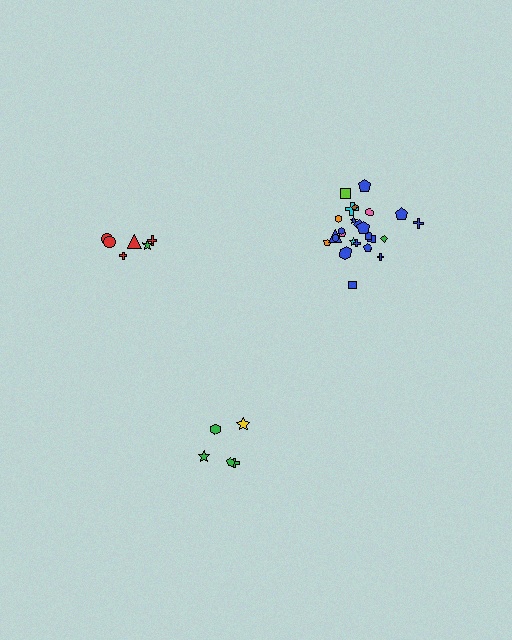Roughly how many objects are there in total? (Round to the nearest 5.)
Roughly 35 objects in total.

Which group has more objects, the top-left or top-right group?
The top-right group.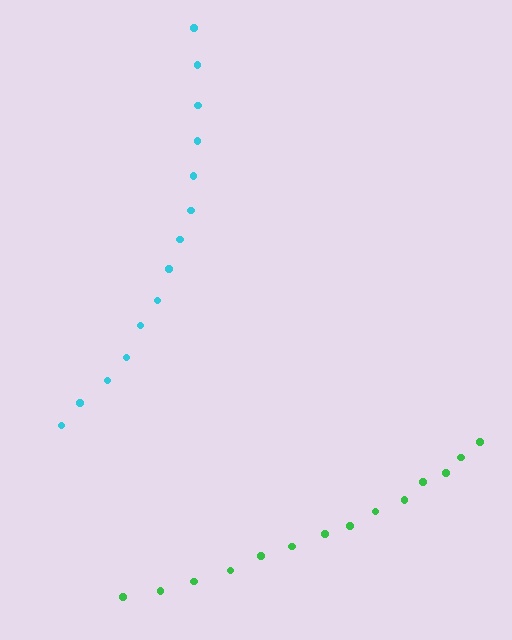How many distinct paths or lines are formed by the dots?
There are 2 distinct paths.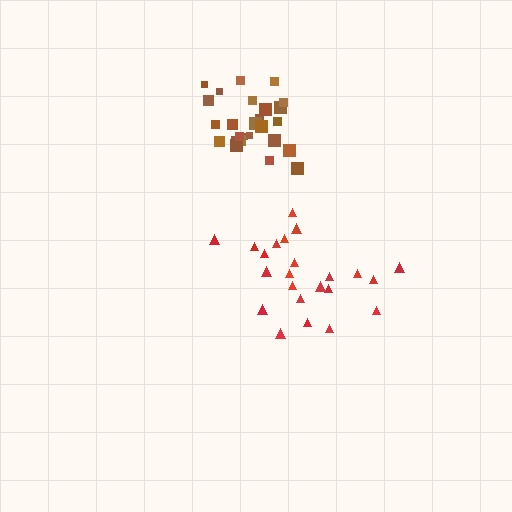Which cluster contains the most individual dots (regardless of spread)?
Brown (26).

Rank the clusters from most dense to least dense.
brown, red.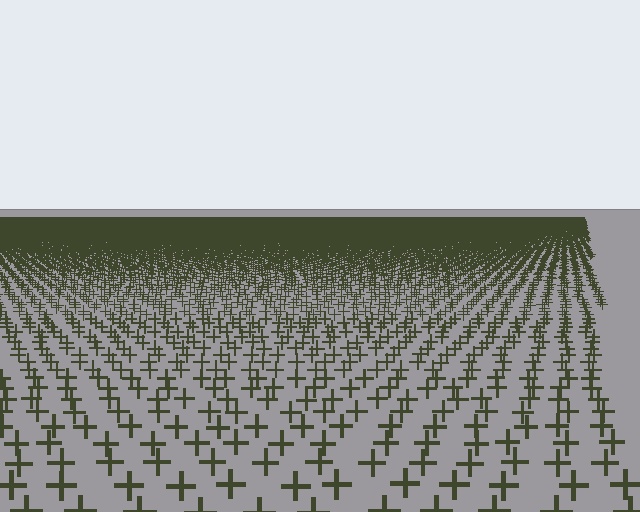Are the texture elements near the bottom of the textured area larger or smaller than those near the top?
Larger. Near the bottom, elements are closer to the viewer and appear at a bigger on-screen size.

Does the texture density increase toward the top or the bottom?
Density increases toward the top.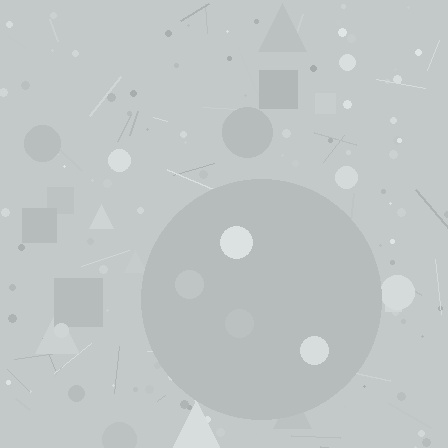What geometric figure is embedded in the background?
A circle is embedded in the background.